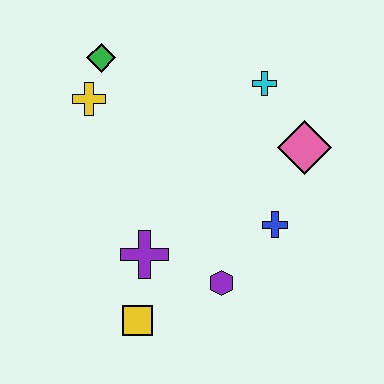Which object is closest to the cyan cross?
The pink diamond is closest to the cyan cross.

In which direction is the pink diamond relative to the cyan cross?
The pink diamond is below the cyan cross.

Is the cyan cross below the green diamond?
Yes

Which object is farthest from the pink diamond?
The yellow square is farthest from the pink diamond.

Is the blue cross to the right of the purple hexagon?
Yes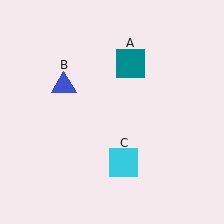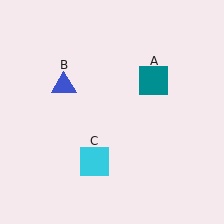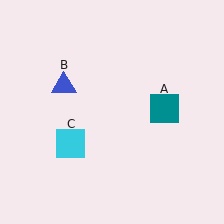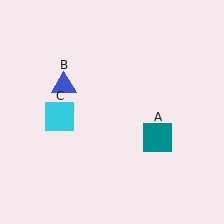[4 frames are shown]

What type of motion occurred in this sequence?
The teal square (object A), cyan square (object C) rotated clockwise around the center of the scene.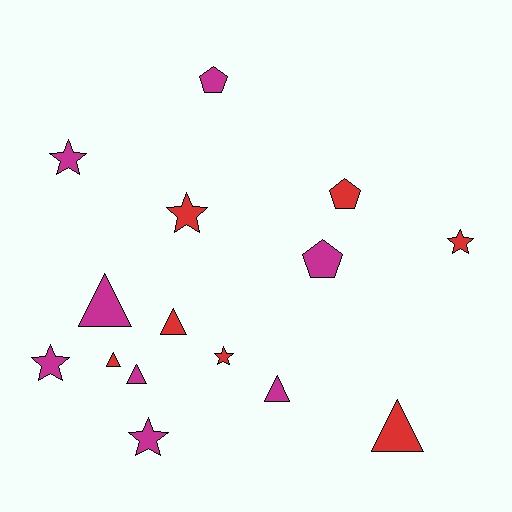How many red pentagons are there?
There is 1 red pentagon.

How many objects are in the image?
There are 15 objects.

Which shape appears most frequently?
Star, with 6 objects.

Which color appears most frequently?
Magenta, with 8 objects.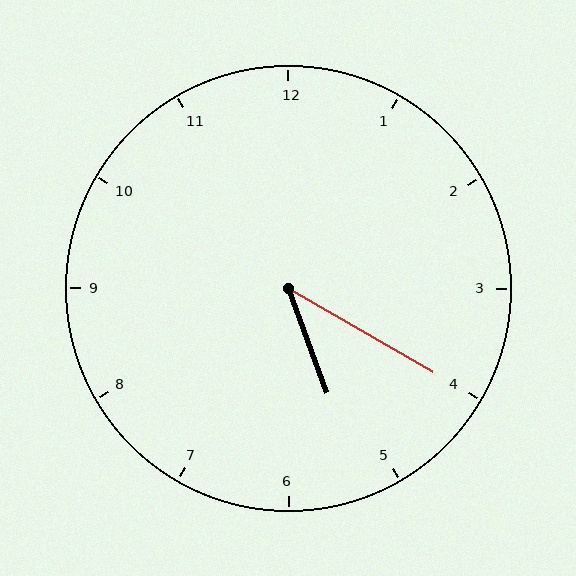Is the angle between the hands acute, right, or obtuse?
It is acute.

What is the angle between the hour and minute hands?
Approximately 40 degrees.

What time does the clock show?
5:20.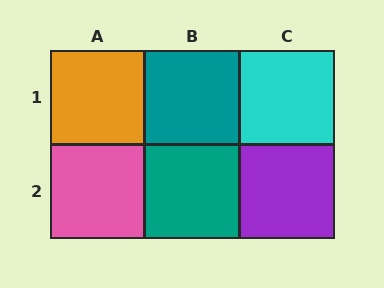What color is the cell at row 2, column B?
Teal.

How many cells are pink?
1 cell is pink.